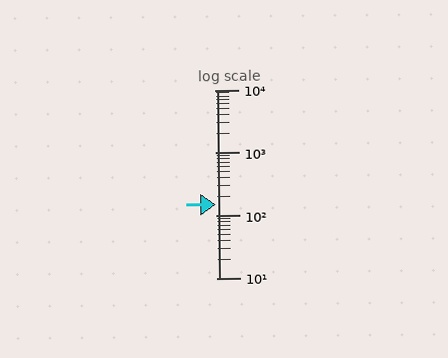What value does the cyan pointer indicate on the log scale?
The pointer indicates approximately 150.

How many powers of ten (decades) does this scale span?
The scale spans 3 decades, from 10 to 10000.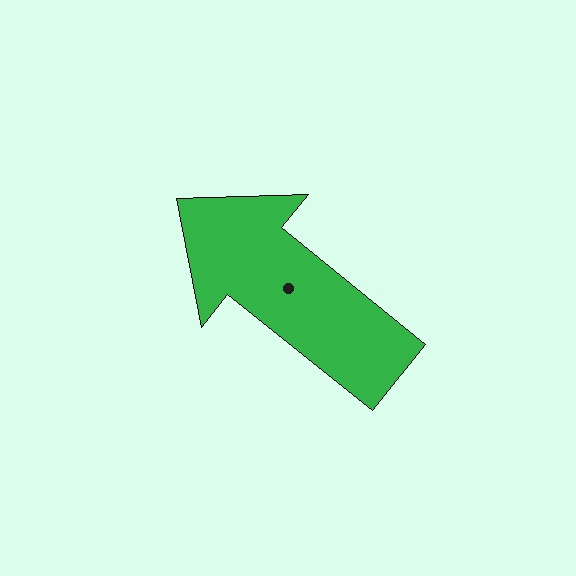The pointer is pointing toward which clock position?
Roughly 10 o'clock.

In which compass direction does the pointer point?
Northwest.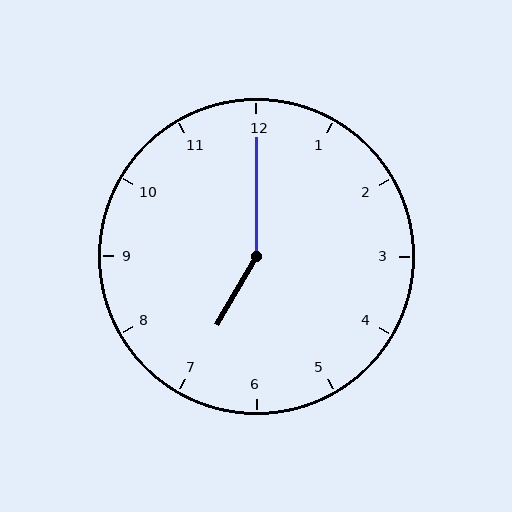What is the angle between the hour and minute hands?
Approximately 150 degrees.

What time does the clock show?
7:00.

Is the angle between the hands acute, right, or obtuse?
It is obtuse.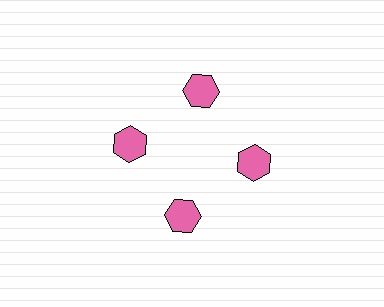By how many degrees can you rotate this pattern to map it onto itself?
The pattern maps onto itself every 90 degrees of rotation.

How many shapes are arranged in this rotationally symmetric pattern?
There are 4 shapes, arranged in 4 groups of 1.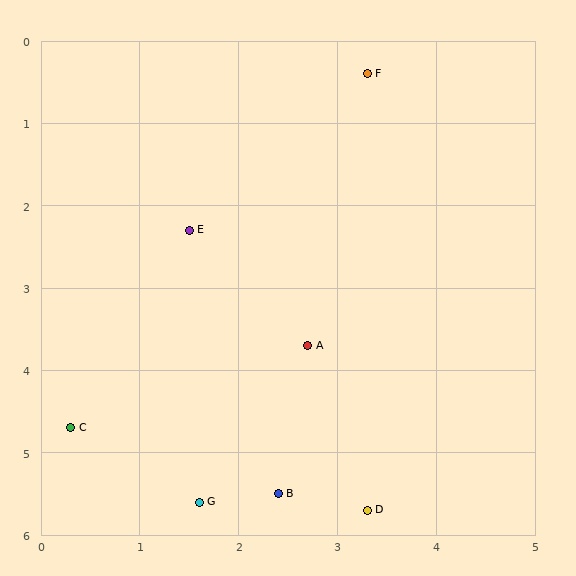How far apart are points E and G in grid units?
Points E and G are about 3.3 grid units apart.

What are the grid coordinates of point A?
Point A is at approximately (2.7, 3.7).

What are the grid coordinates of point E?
Point E is at approximately (1.5, 2.3).